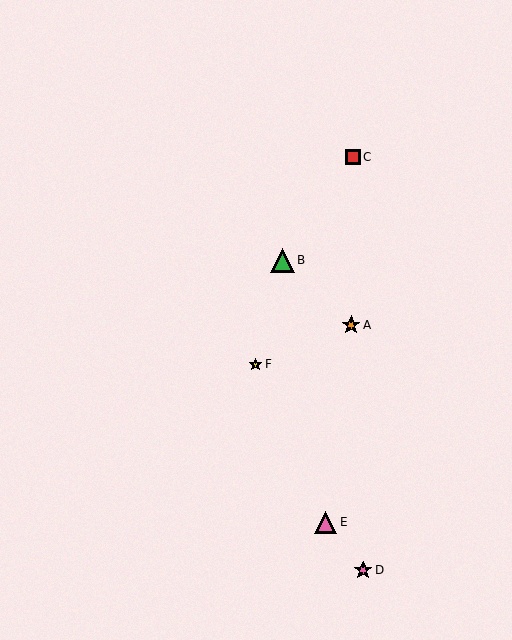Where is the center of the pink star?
The center of the pink star is at (363, 570).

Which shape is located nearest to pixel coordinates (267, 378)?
The yellow star (labeled F) at (256, 364) is nearest to that location.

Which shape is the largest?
The green triangle (labeled B) is the largest.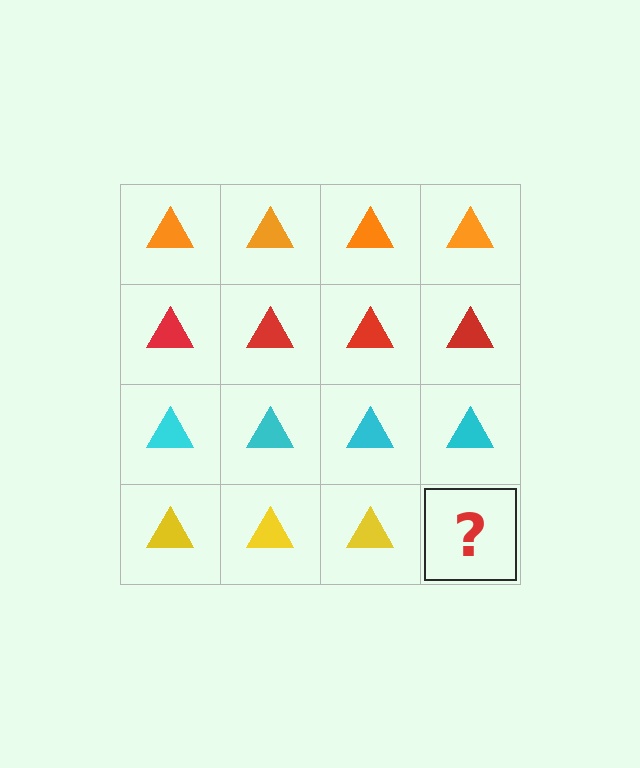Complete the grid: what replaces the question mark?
The question mark should be replaced with a yellow triangle.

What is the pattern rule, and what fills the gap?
The rule is that each row has a consistent color. The gap should be filled with a yellow triangle.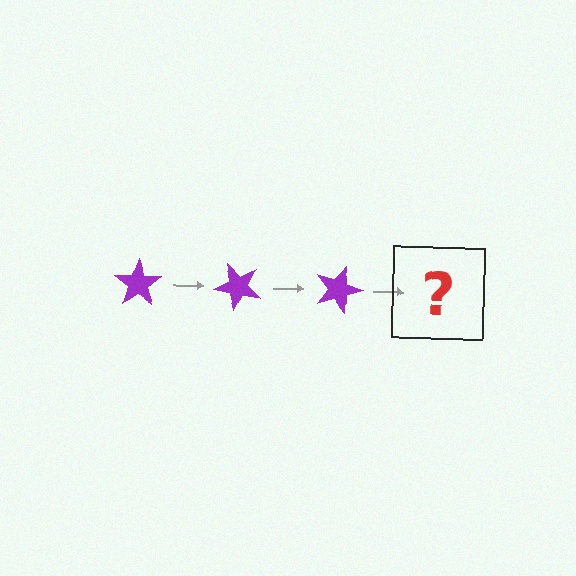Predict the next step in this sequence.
The next step is a purple star rotated 135 degrees.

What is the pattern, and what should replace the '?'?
The pattern is that the star rotates 45 degrees each step. The '?' should be a purple star rotated 135 degrees.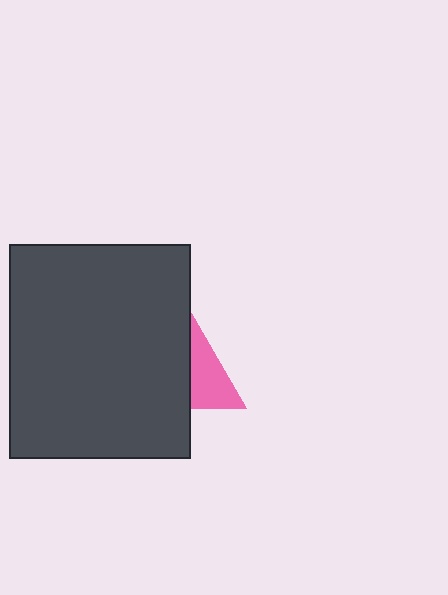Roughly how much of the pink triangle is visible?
A small part of it is visible (roughly 44%).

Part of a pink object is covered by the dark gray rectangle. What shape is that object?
It is a triangle.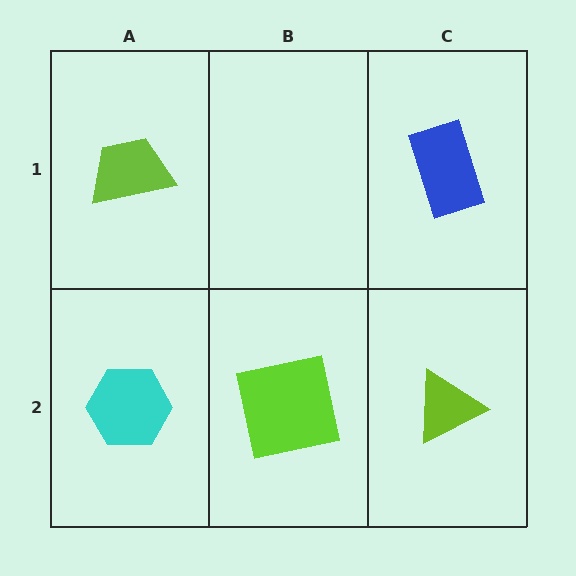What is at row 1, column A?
A lime trapezoid.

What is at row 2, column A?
A cyan hexagon.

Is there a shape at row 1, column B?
No, that cell is empty.